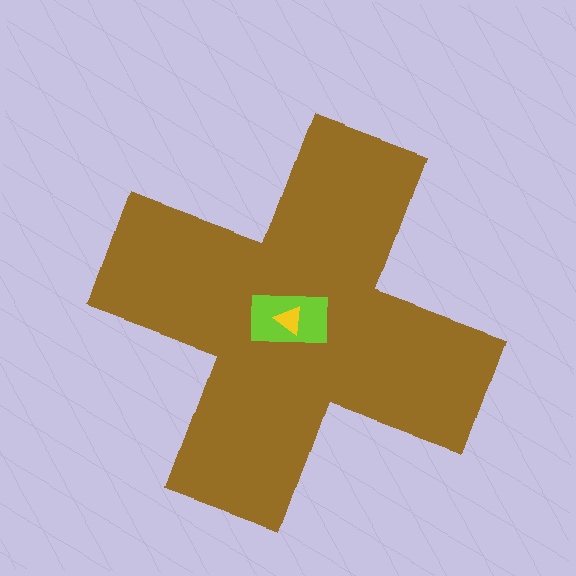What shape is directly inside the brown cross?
The lime rectangle.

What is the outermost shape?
The brown cross.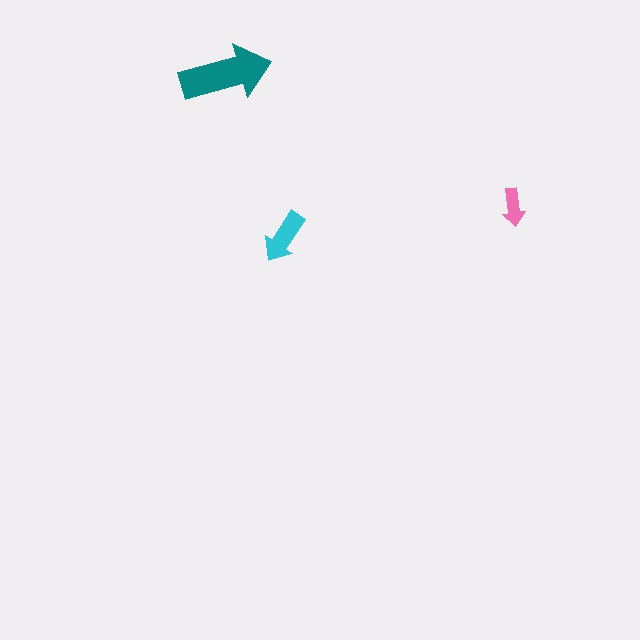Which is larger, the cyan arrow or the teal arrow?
The teal one.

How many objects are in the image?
There are 3 objects in the image.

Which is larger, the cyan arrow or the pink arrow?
The cyan one.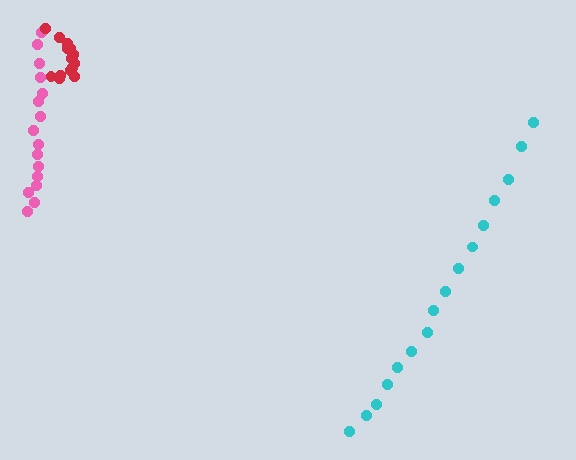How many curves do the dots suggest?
There are 3 distinct paths.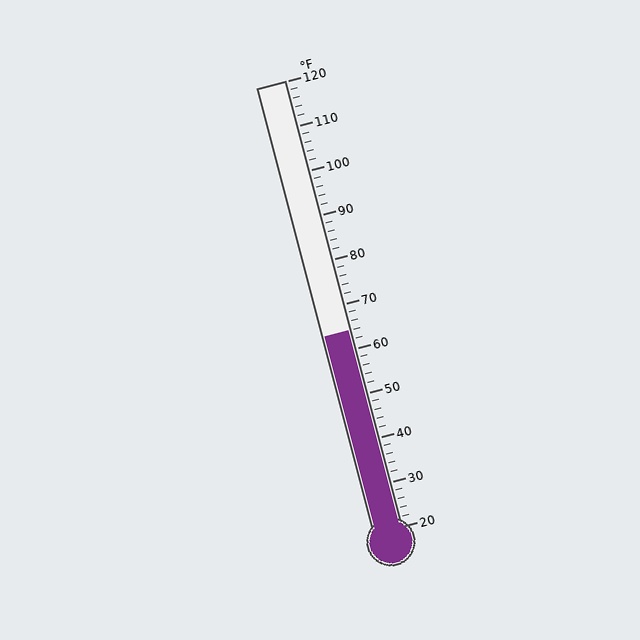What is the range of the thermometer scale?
The thermometer scale ranges from 20°F to 120°F.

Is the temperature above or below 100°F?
The temperature is below 100°F.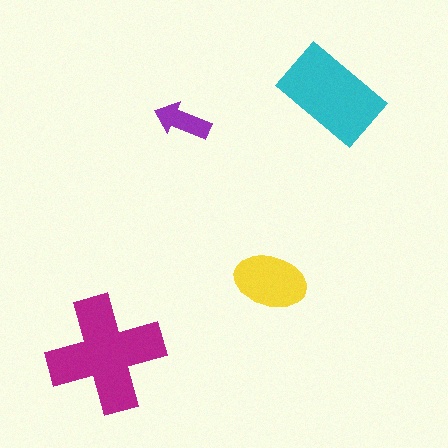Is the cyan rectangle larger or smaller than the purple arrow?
Larger.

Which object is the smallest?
The purple arrow.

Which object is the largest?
The magenta cross.